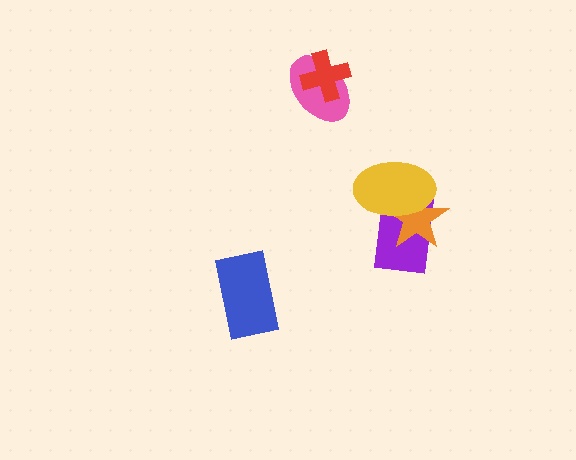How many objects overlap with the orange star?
2 objects overlap with the orange star.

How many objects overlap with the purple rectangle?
2 objects overlap with the purple rectangle.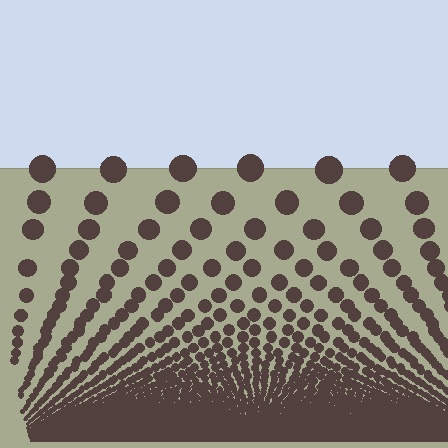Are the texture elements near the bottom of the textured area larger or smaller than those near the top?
Smaller. The gradient is inverted — elements near the bottom are smaller and denser.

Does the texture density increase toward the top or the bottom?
Density increases toward the bottom.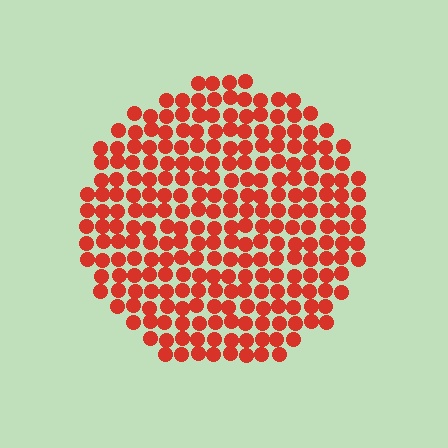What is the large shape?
The large shape is a circle.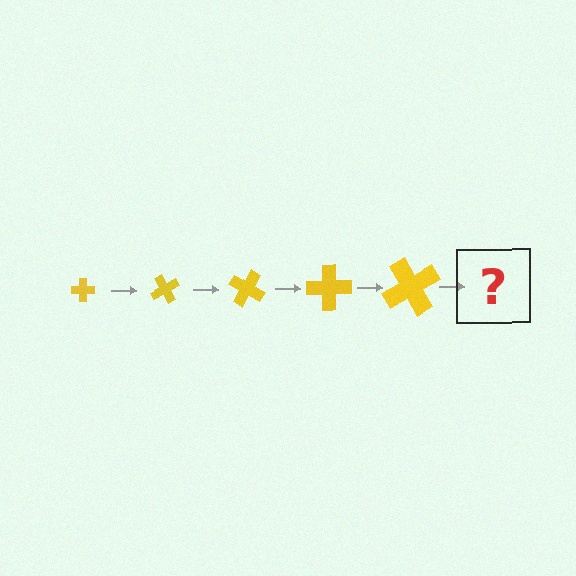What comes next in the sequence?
The next element should be a cross, larger than the previous one and rotated 300 degrees from the start.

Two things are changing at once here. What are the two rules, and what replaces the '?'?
The two rules are that the cross grows larger each step and it rotates 60 degrees each step. The '?' should be a cross, larger than the previous one and rotated 300 degrees from the start.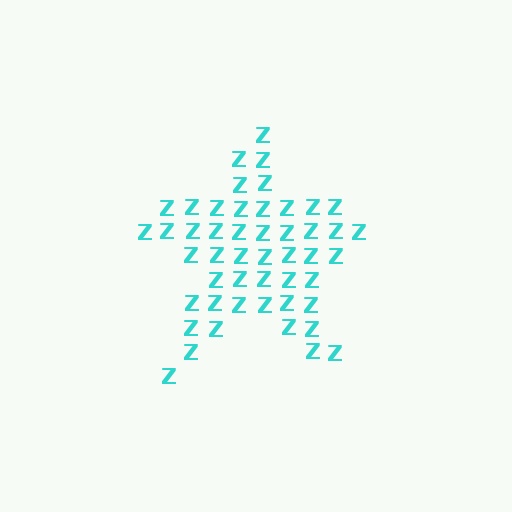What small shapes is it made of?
It is made of small letter Z's.